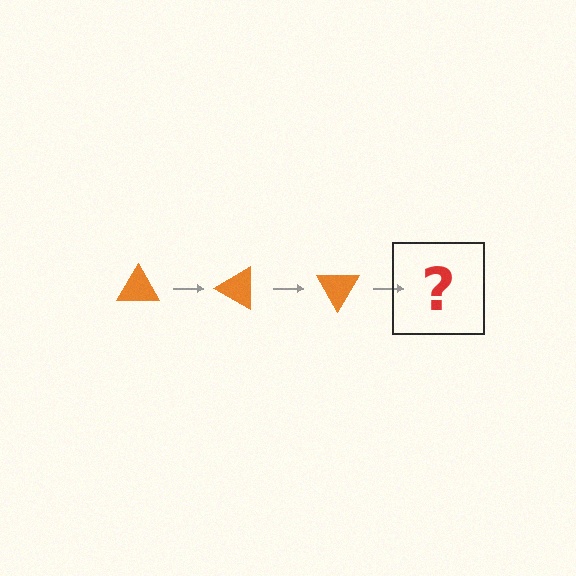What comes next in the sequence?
The next element should be an orange triangle rotated 90 degrees.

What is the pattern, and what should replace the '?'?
The pattern is that the triangle rotates 30 degrees each step. The '?' should be an orange triangle rotated 90 degrees.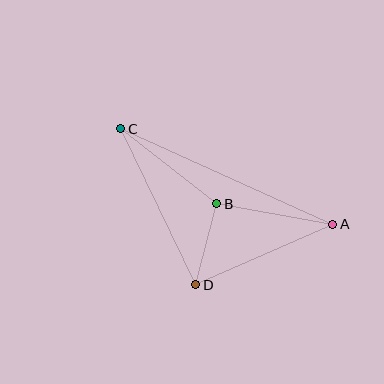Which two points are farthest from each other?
Points A and C are farthest from each other.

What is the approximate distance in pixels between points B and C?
The distance between B and C is approximately 122 pixels.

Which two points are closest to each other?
Points B and D are closest to each other.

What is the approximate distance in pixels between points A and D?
The distance between A and D is approximately 150 pixels.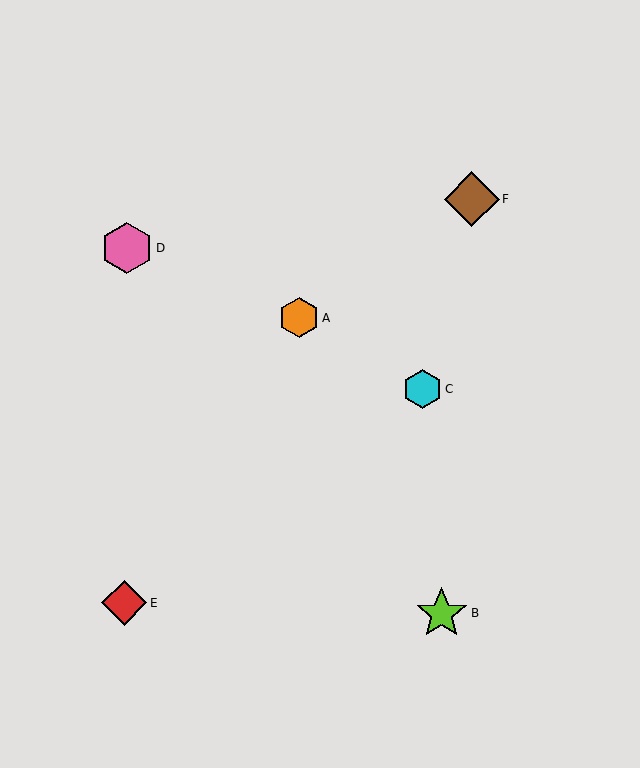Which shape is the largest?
The brown diamond (labeled F) is the largest.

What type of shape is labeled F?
Shape F is a brown diamond.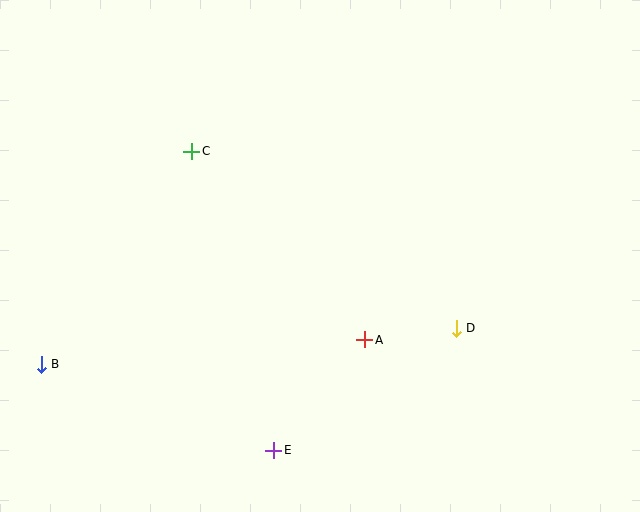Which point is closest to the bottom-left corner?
Point B is closest to the bottom-left corner.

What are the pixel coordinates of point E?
Point E is at (274, 450).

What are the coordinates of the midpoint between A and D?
The midpoint between A and D is at (410, 334).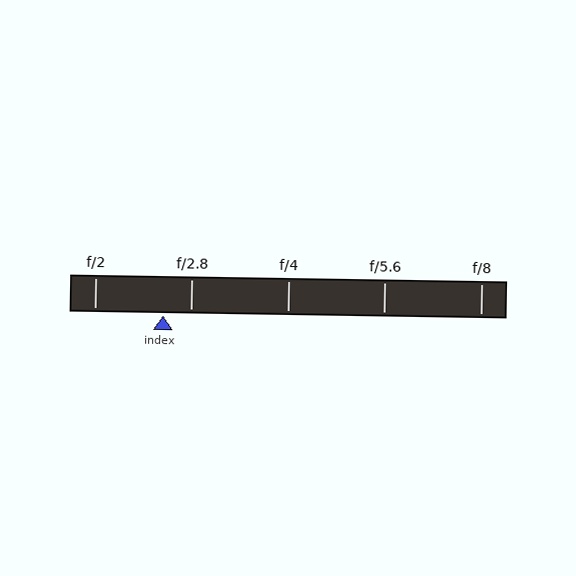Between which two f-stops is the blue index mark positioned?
The index mark is between f/2 and f/2.8.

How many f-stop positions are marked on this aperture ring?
There are 5 f-stop positions marked.